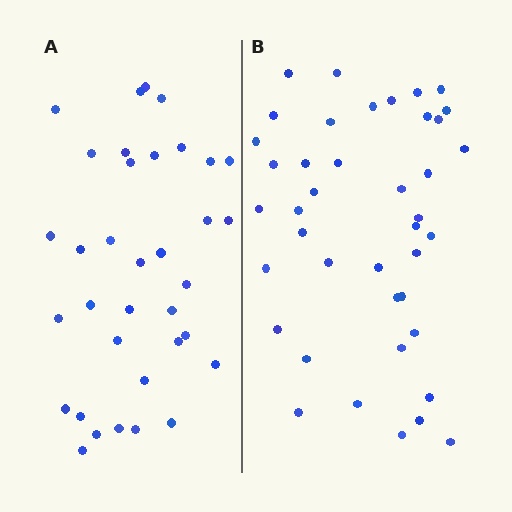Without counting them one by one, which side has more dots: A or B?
Region B (the right region) has more dots.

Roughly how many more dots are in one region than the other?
Region B has about 6 more dots than region A.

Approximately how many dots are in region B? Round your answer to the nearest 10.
About 40 dots. (The exact count is 41, which rounds to 40.)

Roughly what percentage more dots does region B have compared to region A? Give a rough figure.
About 15% more.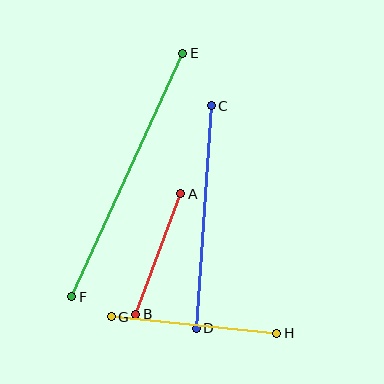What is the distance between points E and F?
The distance is approximately 268 pixels.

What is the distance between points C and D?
The distance is approximately 223 pixels.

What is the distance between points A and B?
The distance is approximately 129 pixels.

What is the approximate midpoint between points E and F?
The midpoint is at approximately (127, 175) pixels.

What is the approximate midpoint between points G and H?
The midpoint is at approximately (194, 325) pixels.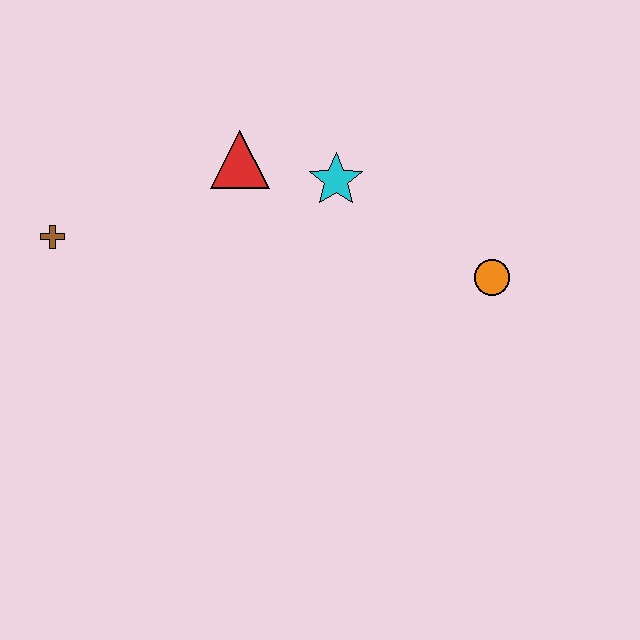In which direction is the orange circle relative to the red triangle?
The orange circle is to the right of the red triangle.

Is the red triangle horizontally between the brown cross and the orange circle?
Yes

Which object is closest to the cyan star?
The red triangle is closest to the cyan star.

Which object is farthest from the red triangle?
The orange circle is farthest from the red triangle.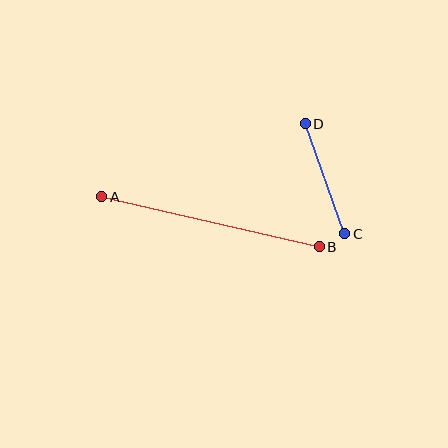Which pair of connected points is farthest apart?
Points A and B are farthest apart.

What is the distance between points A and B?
The distance is approximately 223 pixels.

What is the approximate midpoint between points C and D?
The midpoint is at approximately (325, 179) pixels.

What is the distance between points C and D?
The distance is approximately 117 pixels.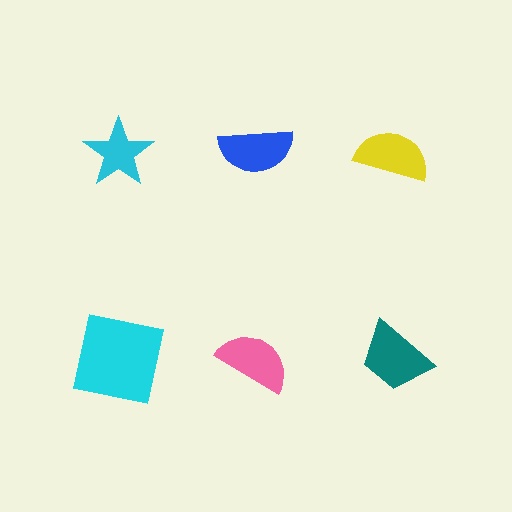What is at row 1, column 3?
A yellow semicircle.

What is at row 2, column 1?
A cyan square.